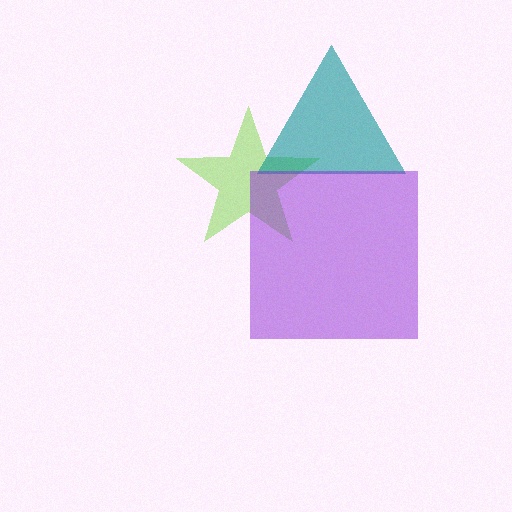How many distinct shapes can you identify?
There are 3 distinct shapes: a lime star, a teal triangle, a purple square.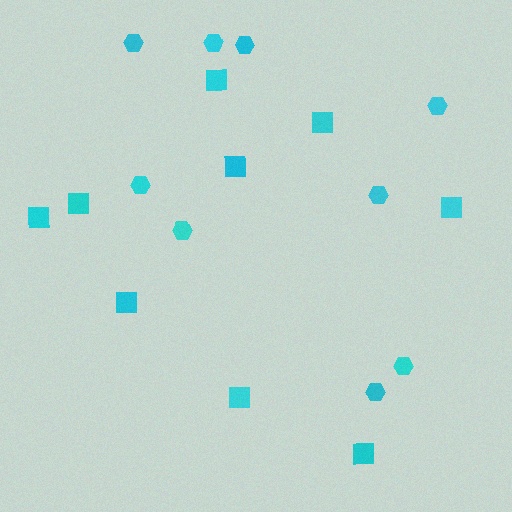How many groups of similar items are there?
There are 2 groups: one group of hexagons (9) and one group of squares (9).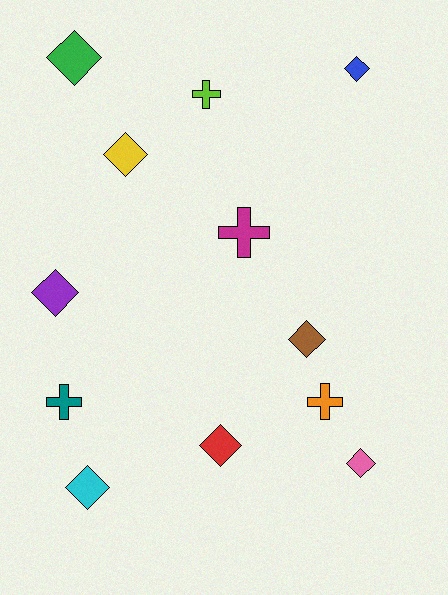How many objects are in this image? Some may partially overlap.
There are 12 objects.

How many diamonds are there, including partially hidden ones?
There are 8 diamonds.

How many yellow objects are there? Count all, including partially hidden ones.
There is 1 yellow object.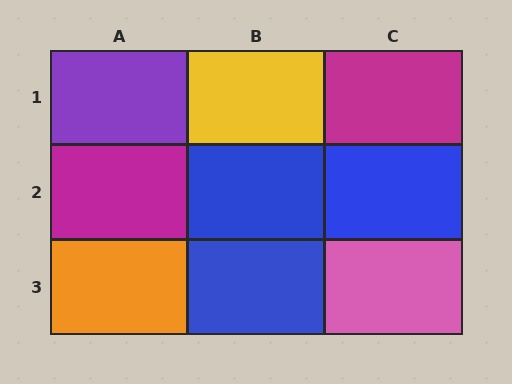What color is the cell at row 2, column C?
Blue.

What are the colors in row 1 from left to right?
Purple, yellow, magenta.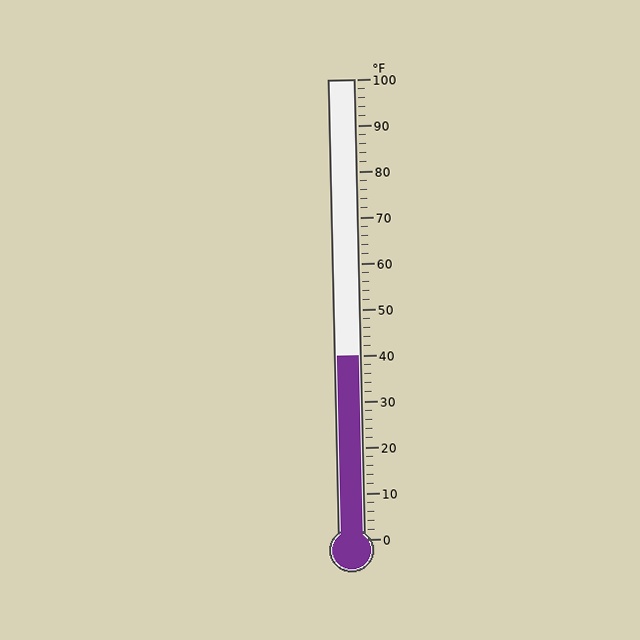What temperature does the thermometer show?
The thermometer shows approximately 40°F.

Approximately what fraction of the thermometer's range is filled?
The thermometer is filled to approximately 40% of its range.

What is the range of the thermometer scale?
The thermometer scale ranges from 0°F to 100°F.